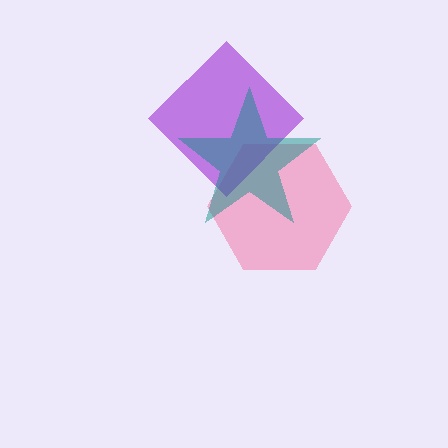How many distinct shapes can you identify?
There are 3 distinct shapes: a pink hexagon, a purple diamond, a teal star.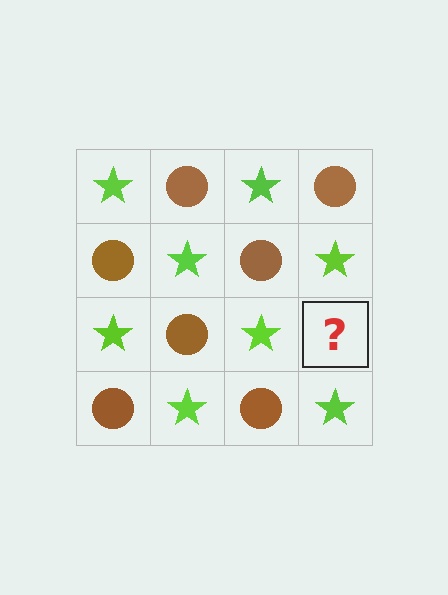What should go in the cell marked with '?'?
The missing cell should contain a brown circle.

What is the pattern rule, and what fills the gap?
The rule is that it alternates lime star and brown circle in a checkerboard pattern. The gap should be filled with a brown circle.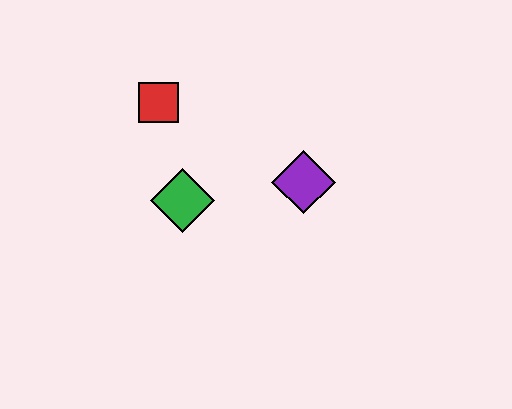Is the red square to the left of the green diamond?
Yes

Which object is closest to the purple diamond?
The green diamond is closest to the purple diamond.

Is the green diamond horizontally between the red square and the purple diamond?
Yes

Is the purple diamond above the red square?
No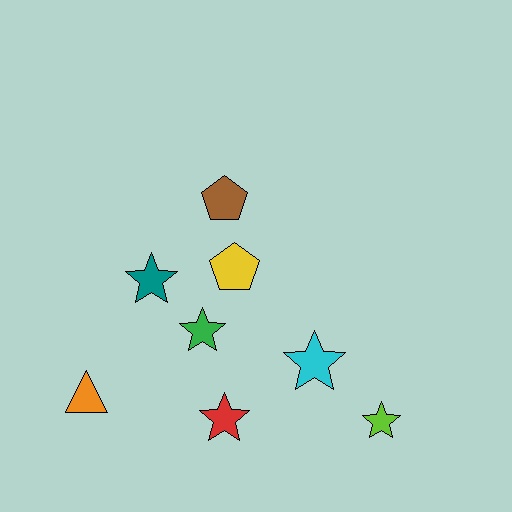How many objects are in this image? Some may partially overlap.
There are 8 objects.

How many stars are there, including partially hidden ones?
There are 5 stars.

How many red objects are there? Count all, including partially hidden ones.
There is 1 red object.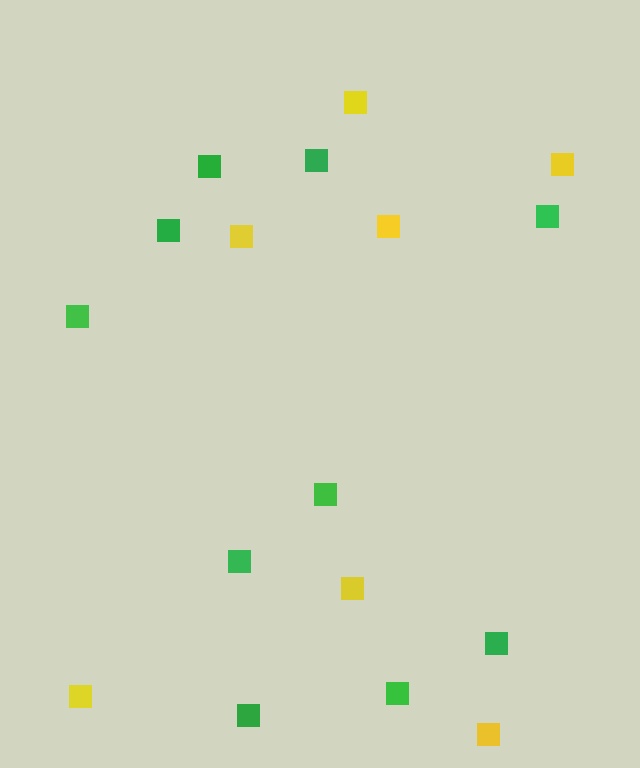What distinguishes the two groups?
There are 2 groups: one group of yellow squares (7) and one group of green squares (10).